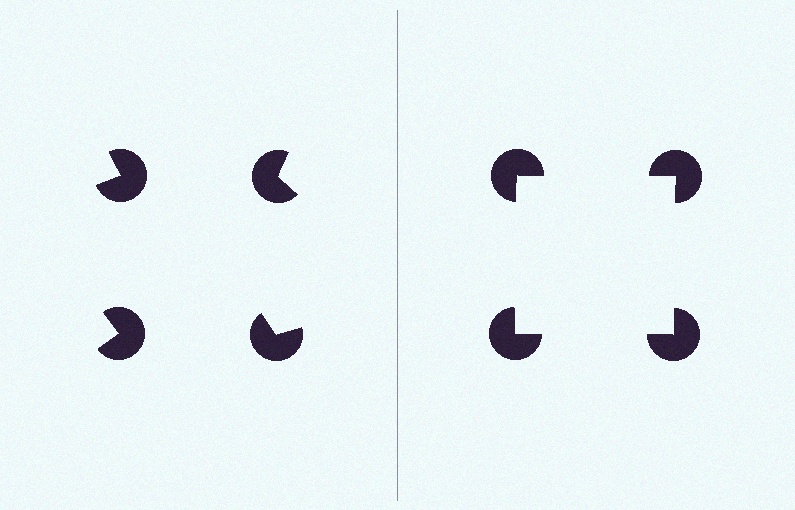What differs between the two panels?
The pac-man discs are positioned identically on both sides; only the wedge orientations differ. On the right they align to a square; on the left they are misaligned.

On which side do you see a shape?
An illusory square appears on the right side. On the left side the wedge cuts are rotated, so no coherent shape forms.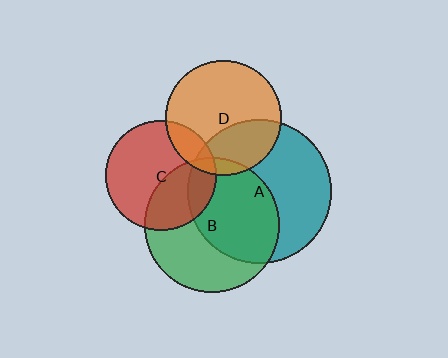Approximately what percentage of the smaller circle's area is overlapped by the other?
Approximately 15%.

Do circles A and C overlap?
Yes.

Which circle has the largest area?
Circle A (teal).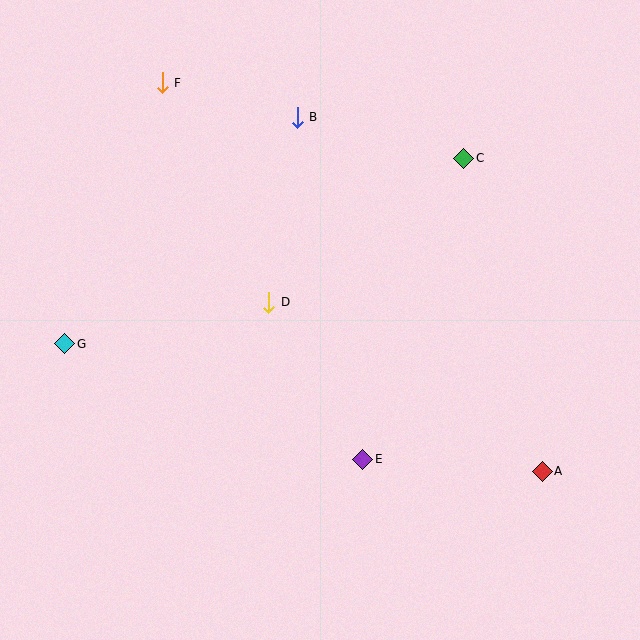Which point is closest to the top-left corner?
Point F is closest to the top-left corner.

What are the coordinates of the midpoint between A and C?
The midpoint between A and C is at (503, 315).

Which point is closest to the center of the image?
Point D at (269, 302) is closest to the center.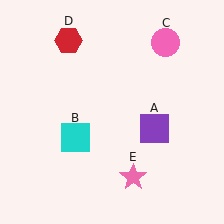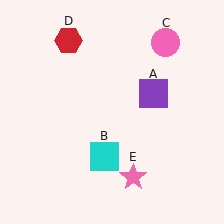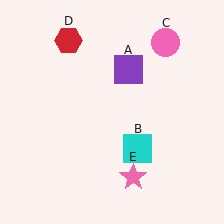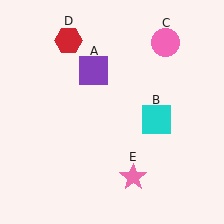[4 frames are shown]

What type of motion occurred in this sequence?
The purple square (object A), cyan square (object B) rotated counterclockwise around the center of the scene.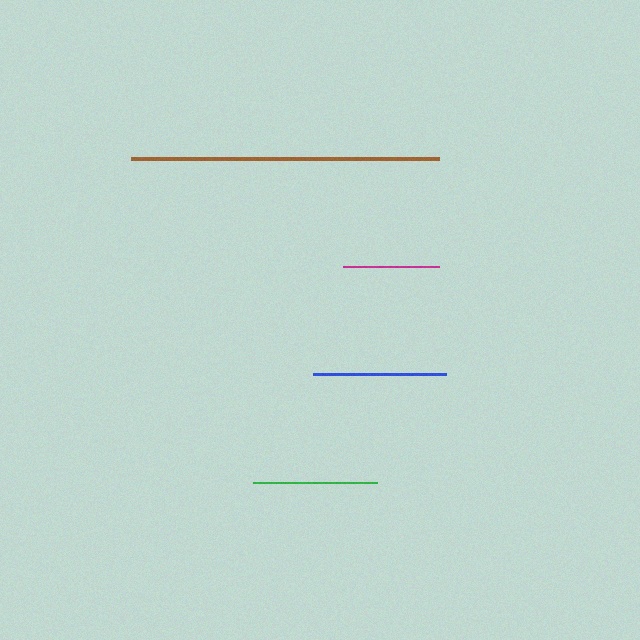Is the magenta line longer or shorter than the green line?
The green line is longer than the magenta line.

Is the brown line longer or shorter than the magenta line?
The brown line is longer than the magenta line.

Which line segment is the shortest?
The magenta line is the shortest at approximately 97 pixels.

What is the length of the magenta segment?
The magenta segment is approximately 97 pixels long.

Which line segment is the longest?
The brown line is the longest at approximately 308 pixels.